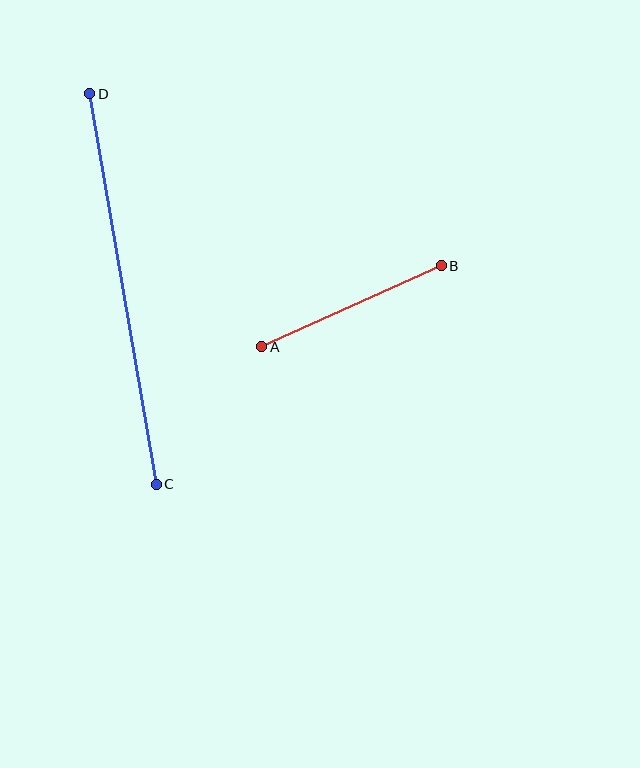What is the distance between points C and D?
The distance is approximately 396 pixels.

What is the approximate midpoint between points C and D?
The midpoint is at approximately (123, 289) pixels.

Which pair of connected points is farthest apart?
Points C and D are farthest apart.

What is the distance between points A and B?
The distance is approximately 197 pixels.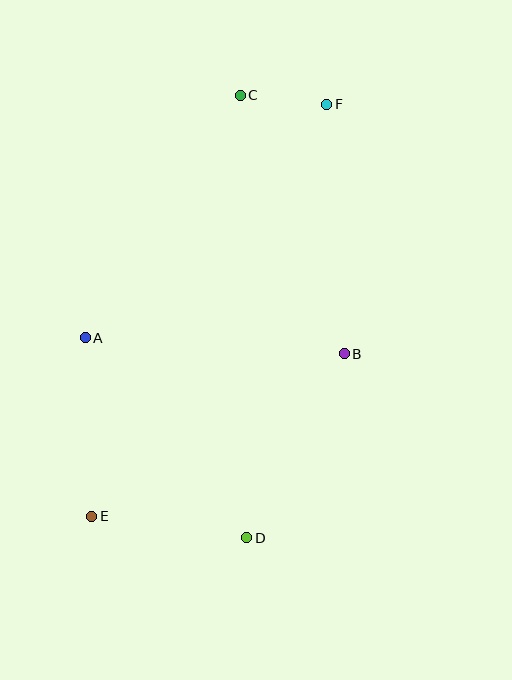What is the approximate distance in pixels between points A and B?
The distance between A and B is approximately 260 pixels.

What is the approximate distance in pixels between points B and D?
The distance between B and D is approximately 208 pixels.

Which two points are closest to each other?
Points C and F are closest to each other.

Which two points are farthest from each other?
Points E and F are farthest from each other.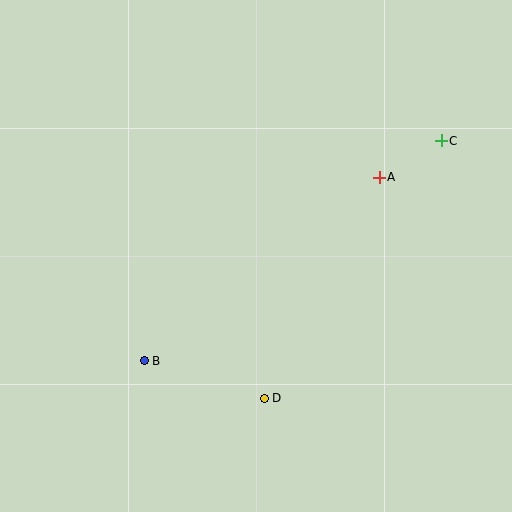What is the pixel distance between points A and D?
The distance between A and D is 249 pixels.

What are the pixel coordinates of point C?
Point C is at (441, 141).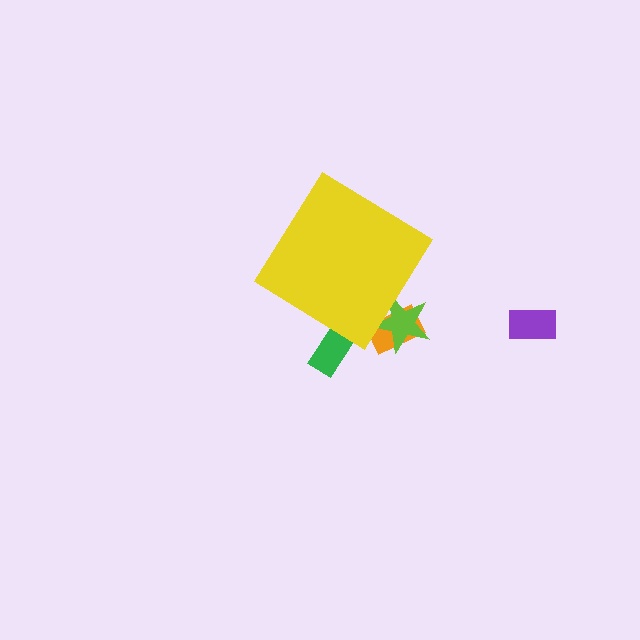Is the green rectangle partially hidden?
Yes, the green rectangle is partially hidden behind the yellow diamond.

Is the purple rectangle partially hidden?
No, the purple rectangle is fully visible.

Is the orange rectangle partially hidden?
Yes, the orange rectangle is partially hidden behind the yellow diamond.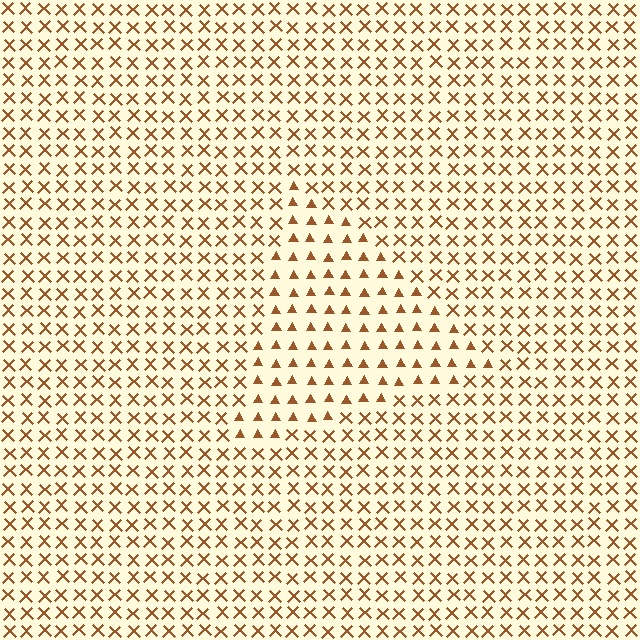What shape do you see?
I see a triangle.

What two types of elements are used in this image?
The image uses triangles inside the triangle region and X marks outside it.